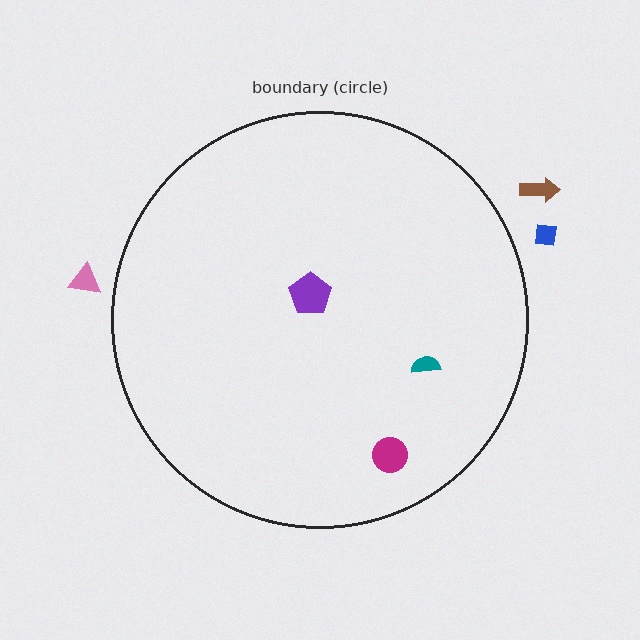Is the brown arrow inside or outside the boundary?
Outside.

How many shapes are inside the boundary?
3 inside, 3 outside.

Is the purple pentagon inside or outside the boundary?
Inside.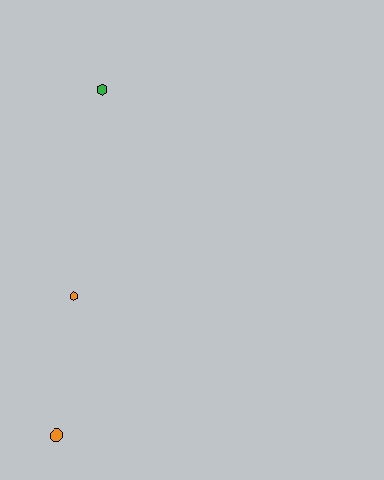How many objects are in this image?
There are 3 objects.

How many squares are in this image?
There are no squares.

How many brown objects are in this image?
There are no brown objects.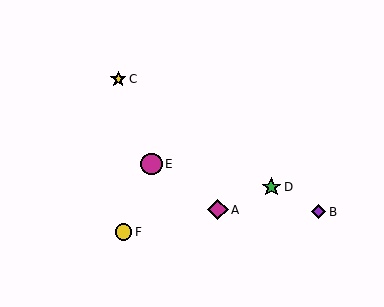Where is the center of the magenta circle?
The center of the magenta circle is at (152, 164).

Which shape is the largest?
The magenta circle (labeled E) is the largest.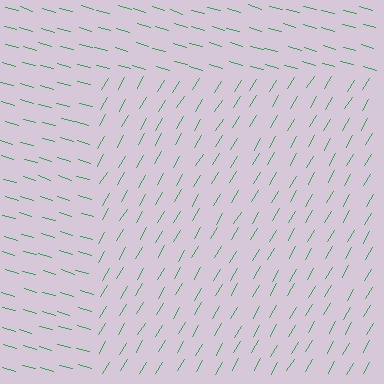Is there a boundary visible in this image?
Yes, there is a texture boundary formed by a change in line orientation.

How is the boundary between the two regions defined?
The boundary is defined purely by a change in line orientation (approximately 76 degrees difference). All lines are the same color and thickness.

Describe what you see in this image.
The image is filled with small green line segments. A rectangle region in the image has lines oriented differently from the surrounding lines, creating a visible texture boundary.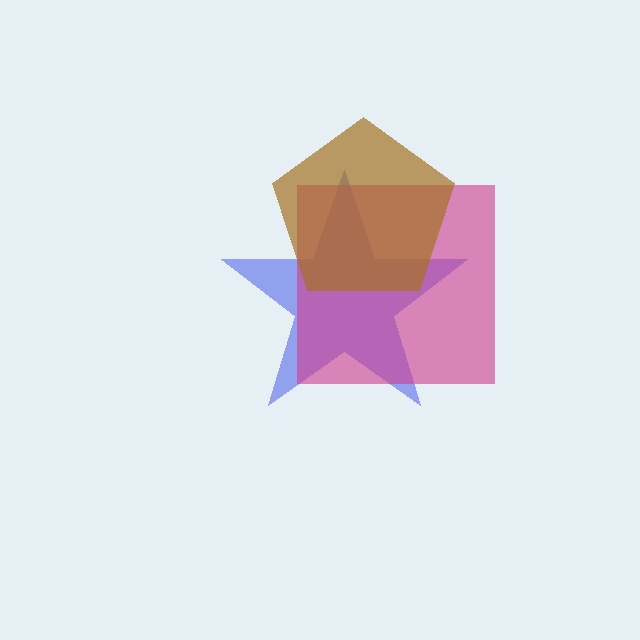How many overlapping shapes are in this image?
There are 3 overlapping shapes in the image.